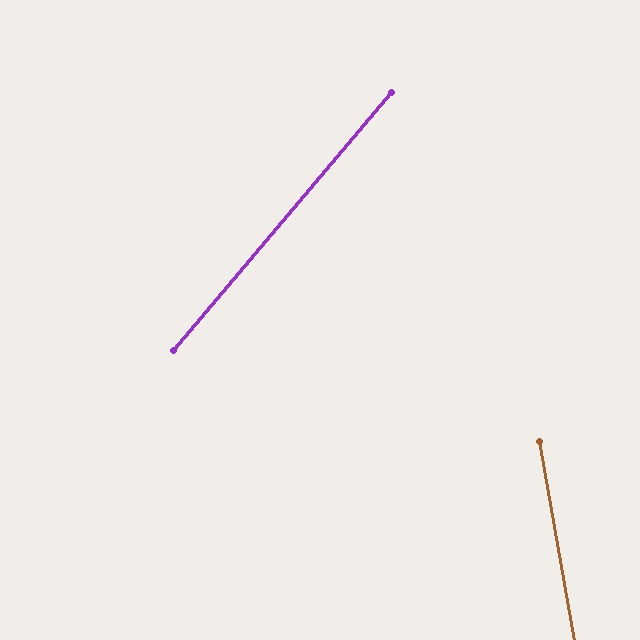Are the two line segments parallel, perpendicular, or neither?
Neither parallel nor perpendicular — they differ by about 50°.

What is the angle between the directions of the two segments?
Approximately 50 degrees.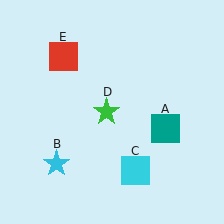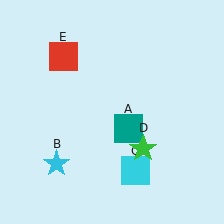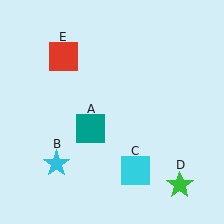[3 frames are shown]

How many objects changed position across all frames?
2 objects changed position: teal square (object A), green star (object D).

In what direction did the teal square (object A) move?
The teal square (object A) moved left.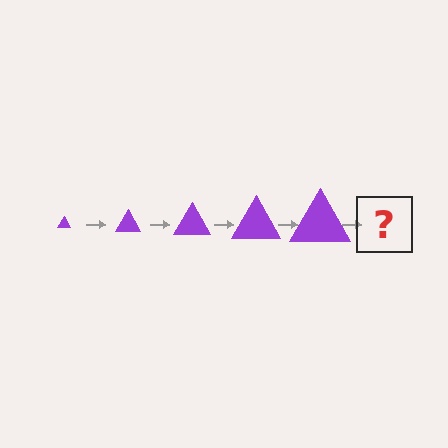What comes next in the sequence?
The next element should be a purple triangle, larger than the previous one.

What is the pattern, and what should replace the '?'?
The pattern is that the triangle gets progressively larger each step. The '?' should be a purple triangle, larger than the previous one.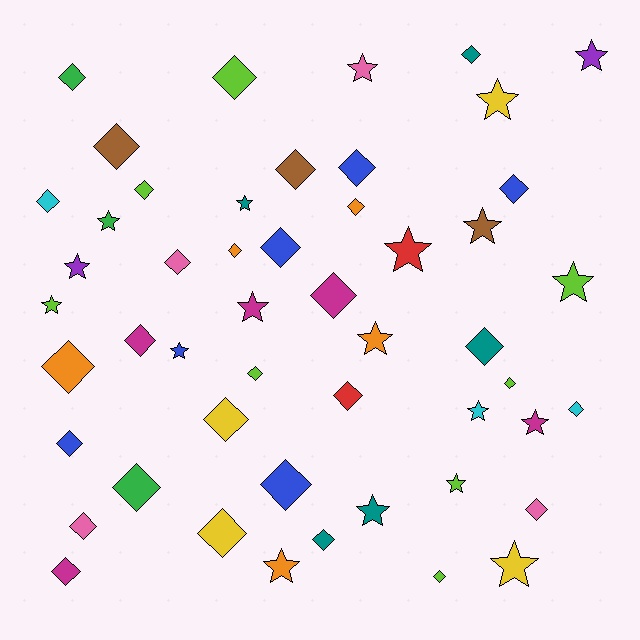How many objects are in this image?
There are 50 objects.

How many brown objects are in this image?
There are 3 brown objects.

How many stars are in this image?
There are 19 stars.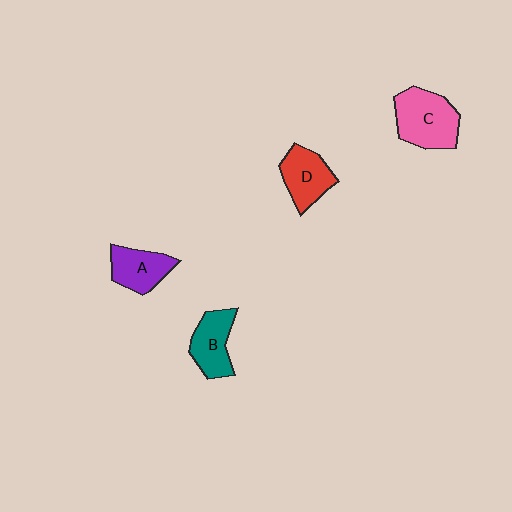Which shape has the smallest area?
Shape A (purple).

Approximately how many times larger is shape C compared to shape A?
Approximately 1.4 times.